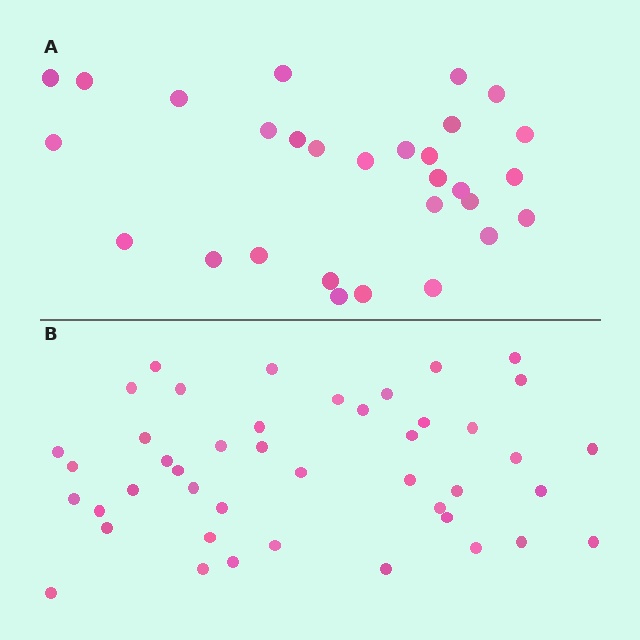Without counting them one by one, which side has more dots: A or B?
Region B (the bottom region) has more dots.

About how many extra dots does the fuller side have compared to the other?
Region B has approximately 15 more dots than region A.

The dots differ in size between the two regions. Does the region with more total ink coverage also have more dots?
No. Region A has more total ink coverage because its dots are larger, but region B actually contains more individual dots. Total area can be misleading — the number of items is what matters here.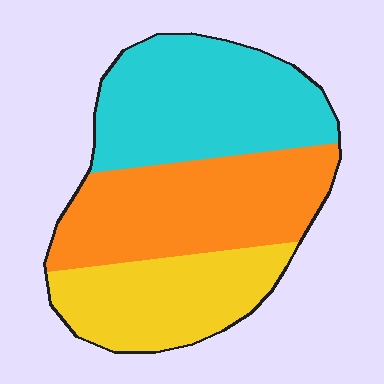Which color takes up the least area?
Yellow, at roughly 25%.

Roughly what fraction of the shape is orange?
Orange covers roughly 35% of the shape.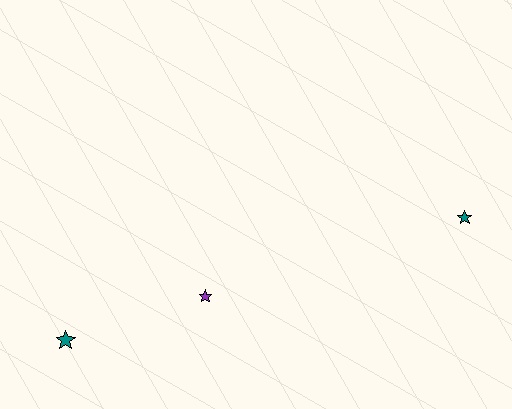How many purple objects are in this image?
There is 1 purple object.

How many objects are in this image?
There are 3 objects.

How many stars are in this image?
There are 3 stars.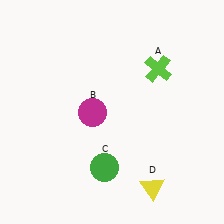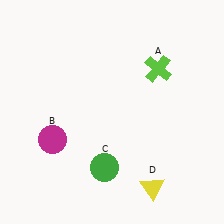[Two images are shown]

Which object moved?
The magenta circle (B) moved left.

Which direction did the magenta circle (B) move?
The magenta circle (B) moved left.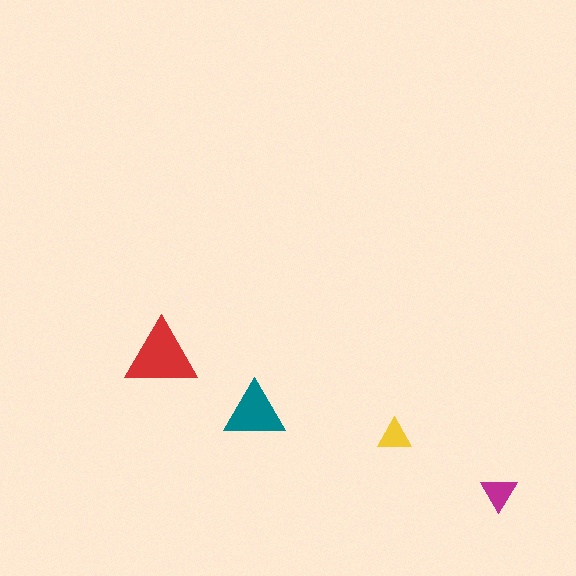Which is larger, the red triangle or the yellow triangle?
The red one.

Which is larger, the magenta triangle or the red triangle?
The red one.